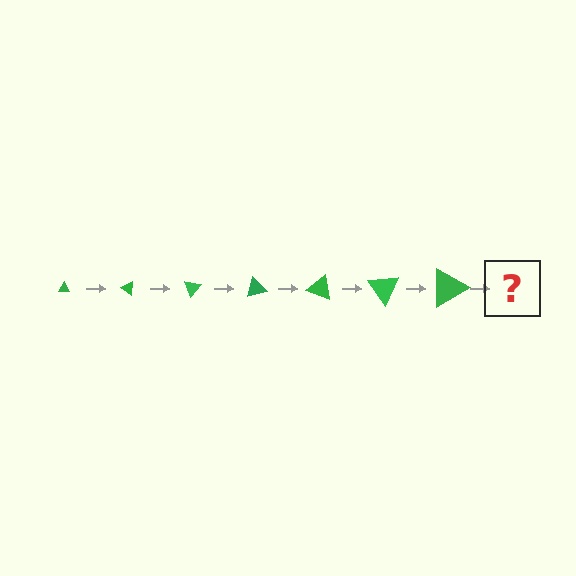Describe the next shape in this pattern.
It should be a triangle, larger than the previous one and rotated 245 degrees from the start.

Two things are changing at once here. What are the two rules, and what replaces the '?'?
The two rules are that the triangle grows larger each step and it rotates 35 degrees each step. The '?' should be a triangle, larger than the previous one and rotated 245 degrees from the start.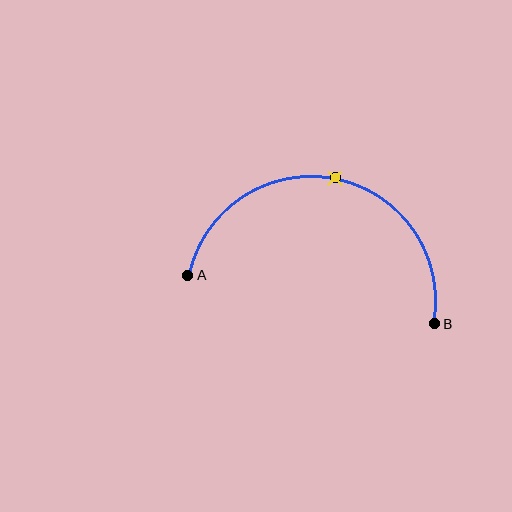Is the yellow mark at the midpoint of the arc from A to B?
Yes. The yellow mark lies on the arc at equal arc-length from both A and B — it is the arc midpoint.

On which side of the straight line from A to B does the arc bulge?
The arc bulges above the straight line connecting A and B.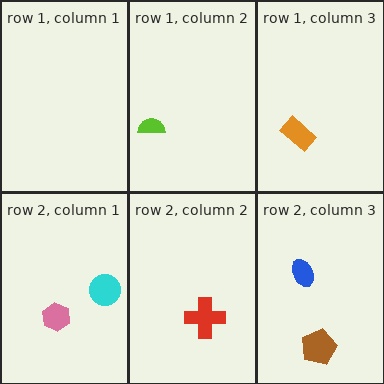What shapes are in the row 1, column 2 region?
The lime semicircle.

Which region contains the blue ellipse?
The row 2, column 3 region.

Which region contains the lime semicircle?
The row 1, column 2 region.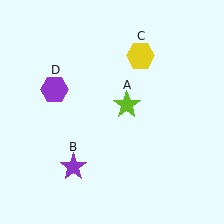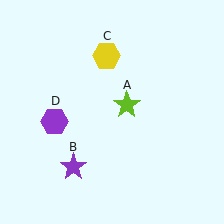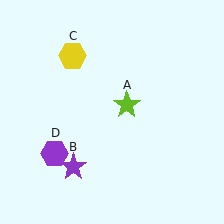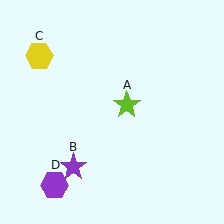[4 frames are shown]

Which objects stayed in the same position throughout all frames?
Lime star (object A) and purple star (object B) remained stationary.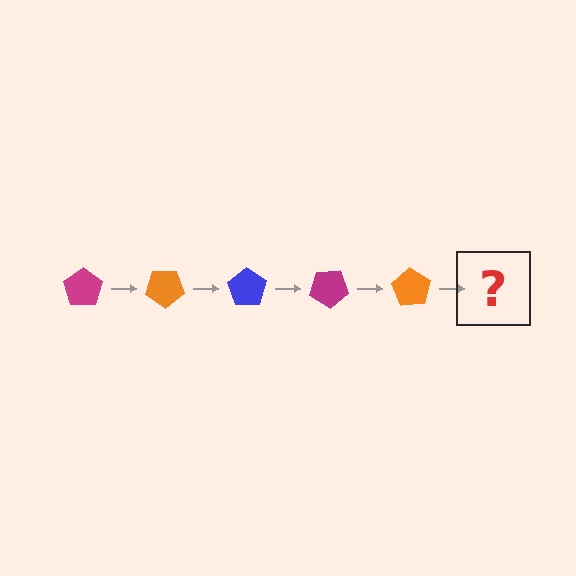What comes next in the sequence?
The next element should be a blue pentagon, rotated 175 degrees from the start.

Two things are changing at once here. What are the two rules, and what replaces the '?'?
The two rules are that it rotates 35 degrees each step and the color cycles through magenta, orange, and blue. The '?' should be a blue pentagon, rotated 175 degrees from the start.